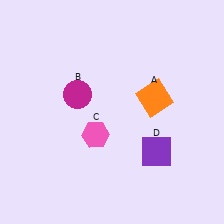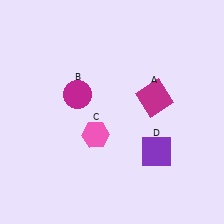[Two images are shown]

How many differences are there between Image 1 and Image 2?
There is 1 difference between the two images.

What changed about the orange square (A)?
In Image 1, A is orange. In Image 2, it changed to magenta.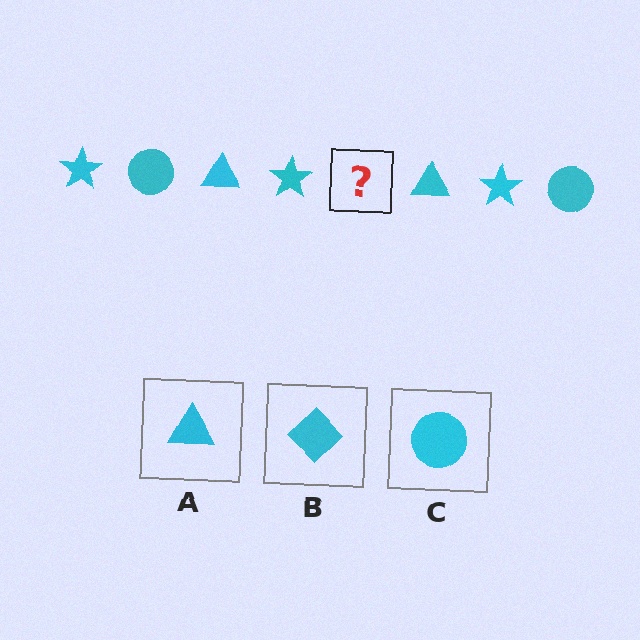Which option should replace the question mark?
Option C.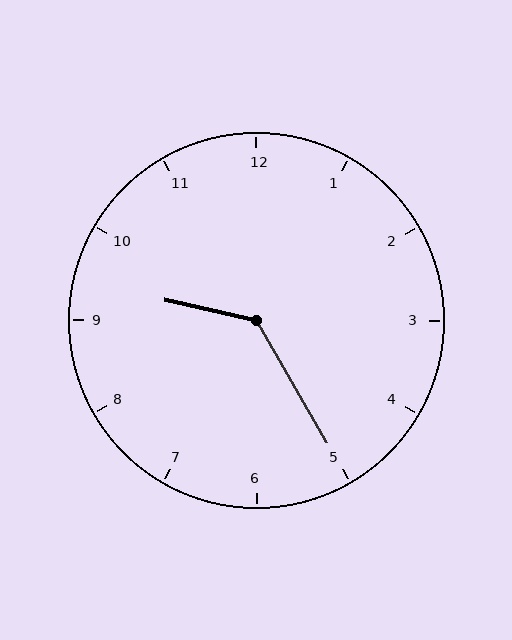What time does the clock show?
9:25.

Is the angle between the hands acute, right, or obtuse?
It is obtuse.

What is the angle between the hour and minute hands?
Approximately 132 degrees.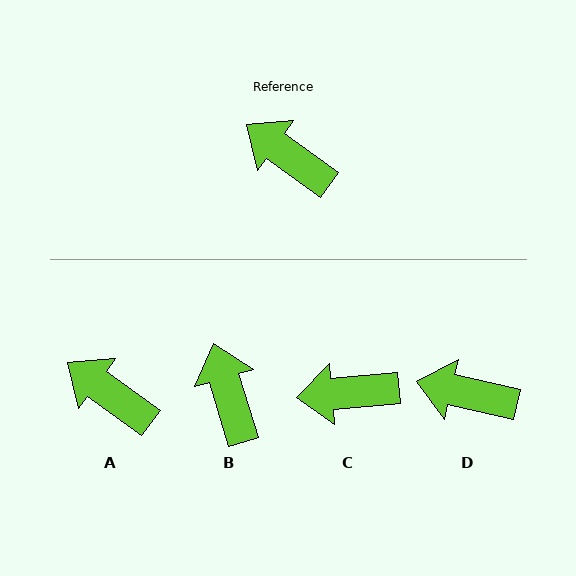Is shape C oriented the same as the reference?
No, it is off by about 41 degrees.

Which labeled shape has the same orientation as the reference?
A.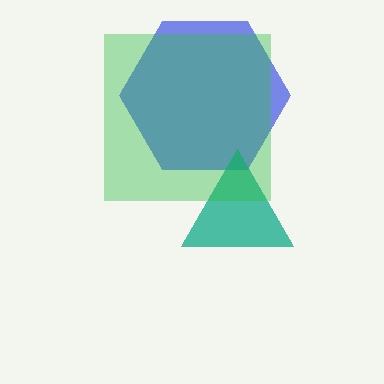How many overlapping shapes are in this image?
There are 3 overlapping shapes in the image.